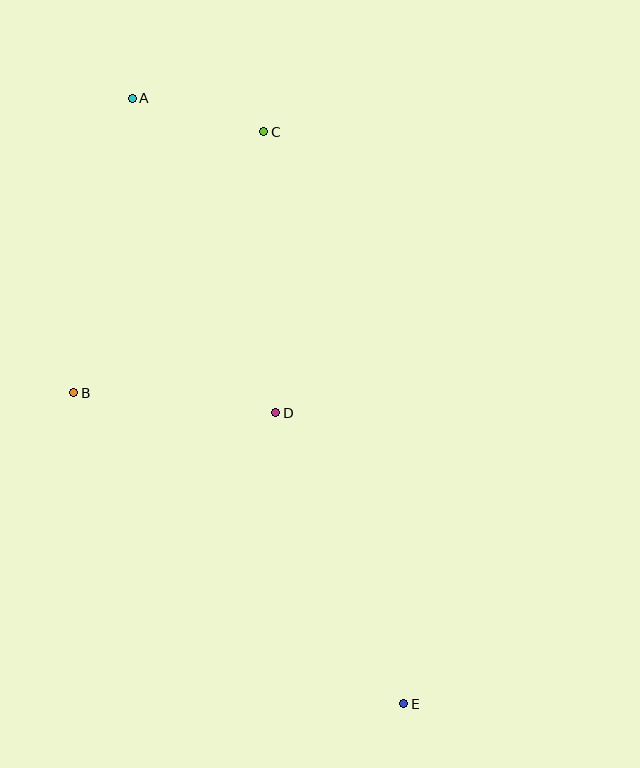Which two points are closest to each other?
Points A and C are closest to each other.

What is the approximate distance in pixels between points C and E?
The distance between C and E is approximately 589 pixels.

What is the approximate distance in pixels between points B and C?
The distance between B and C is approximately 323 pixels.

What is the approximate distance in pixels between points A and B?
The distance between A and B is approximately 301 pixels.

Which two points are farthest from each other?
Points A and E are farthest from each other.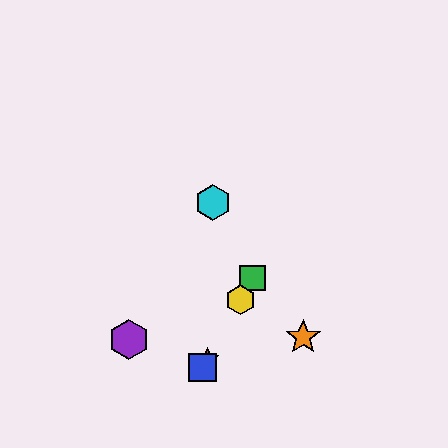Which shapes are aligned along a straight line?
The red star, the blue square, the green square, the yellow hexagon are aligned along a straight line.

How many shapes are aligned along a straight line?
4 shapes (the red star, the blue square, the green square, the yellow hexagon) are aligned along a straight line.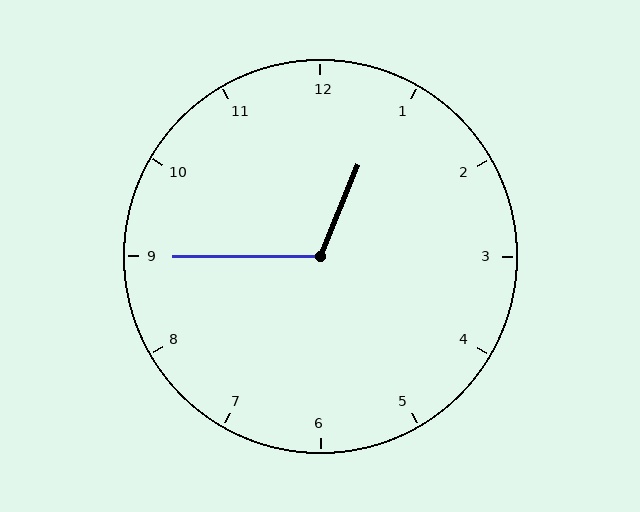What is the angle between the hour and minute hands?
Approximately 112 degrees.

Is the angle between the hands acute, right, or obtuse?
It is obtuse.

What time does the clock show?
12:45.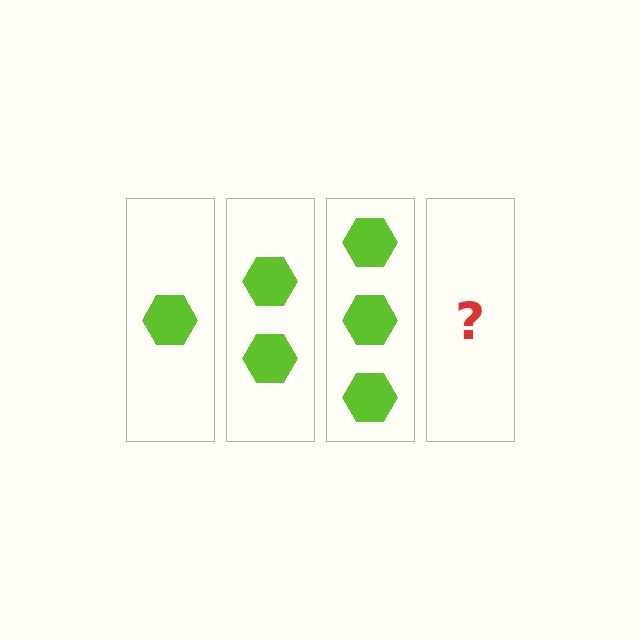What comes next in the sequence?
The next element should be 4 hexagons.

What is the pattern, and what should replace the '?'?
The pattern is that each step adds one more hexagon. The '?' should be 4 hexagons.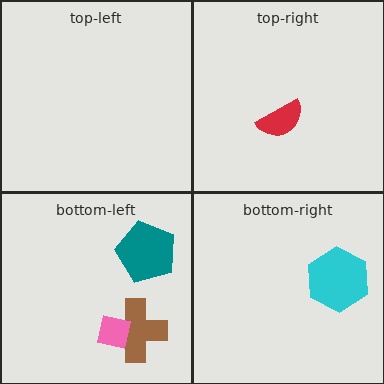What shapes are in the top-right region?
The red semicircle.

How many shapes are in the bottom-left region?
3.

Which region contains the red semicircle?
The top-right region.